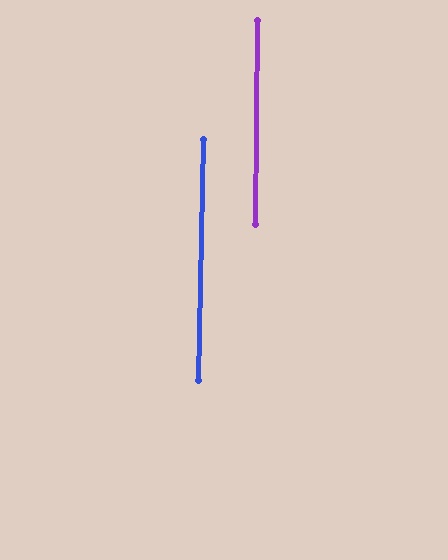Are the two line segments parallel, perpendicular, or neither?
Parallel — their directions differ by only 0.4°.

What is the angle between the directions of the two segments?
Approximately 0 degrees.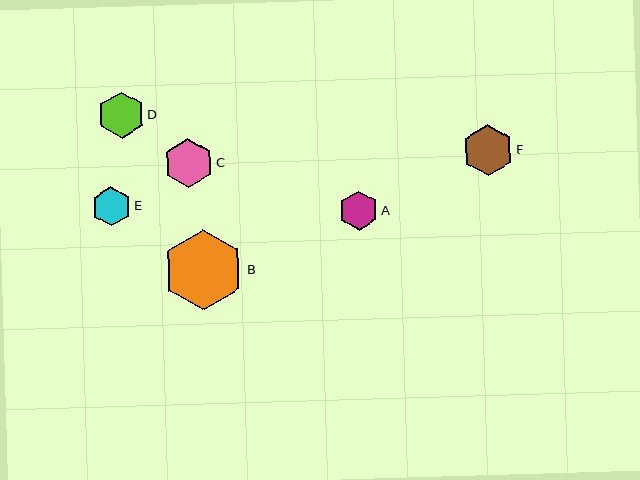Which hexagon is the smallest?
Hexagon A is the smallest with a size of approximately 39 pixels.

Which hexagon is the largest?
Hexagon B is the largest with a size of approximately 80 pixels.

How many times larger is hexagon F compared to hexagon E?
Hexagon F is approximately 1.3 times the size of hexagon E.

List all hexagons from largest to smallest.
From largest to smallest: B, F, C, D, E, A.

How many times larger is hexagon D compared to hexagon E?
Hexagon D is approximately 1.2 times the size of hexagon E.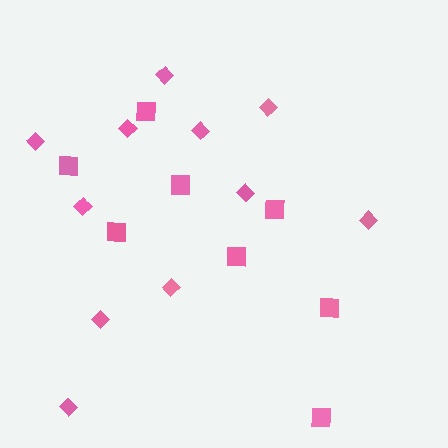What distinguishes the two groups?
There are 2 groups: one group of diamonds (11) and one group of squares (8).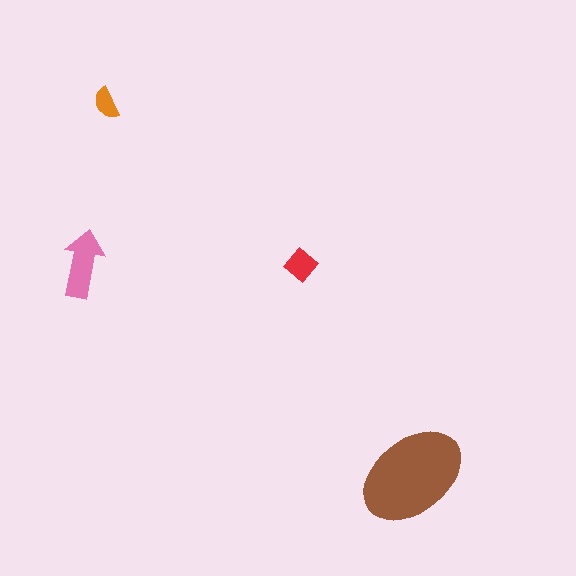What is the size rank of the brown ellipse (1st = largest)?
1st.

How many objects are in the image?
There are 4 objects in the image.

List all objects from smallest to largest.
The orange semicircle, the red diamond, the pink arrow, the brown ellipse.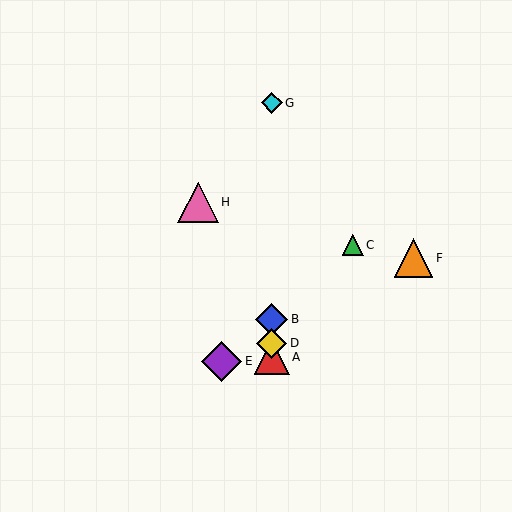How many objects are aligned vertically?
4 objects (A, B, D, G) are aligned vertically.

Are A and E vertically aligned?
No, A is at x≈272 and E is at x≈222.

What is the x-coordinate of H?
Object H is at x≈198.